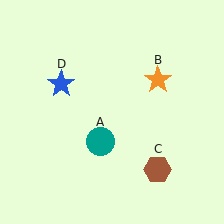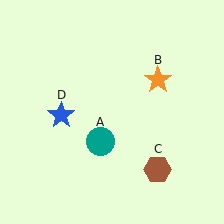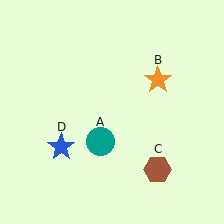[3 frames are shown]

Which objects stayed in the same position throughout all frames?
Teal circle (object A) and orange star (object B) and brown hexagon (object C) remained stationary.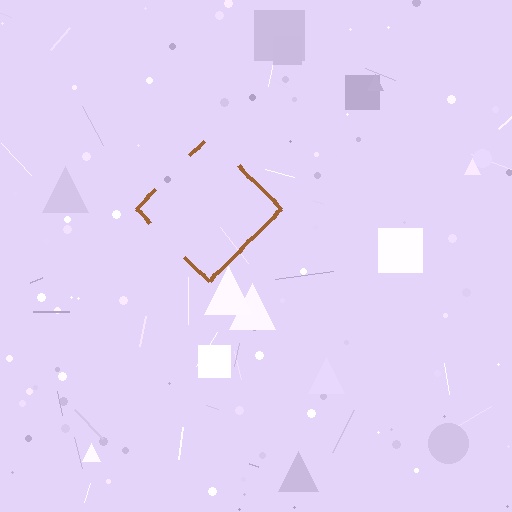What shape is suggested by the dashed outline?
The dashed outline suggests a diamond.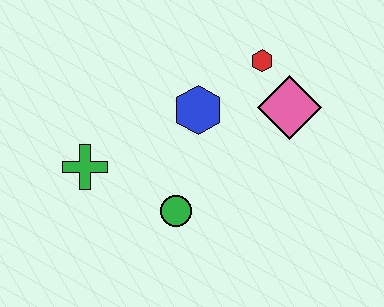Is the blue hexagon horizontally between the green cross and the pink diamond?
Yes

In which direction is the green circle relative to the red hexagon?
The green circle is below the red hexagon.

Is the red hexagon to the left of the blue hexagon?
No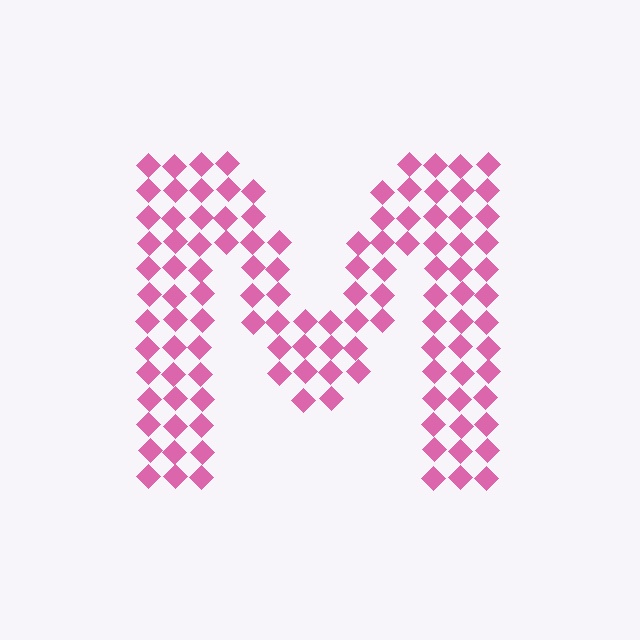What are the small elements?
The small elements are diamonds.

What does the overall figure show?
The overall figure shows the letter M.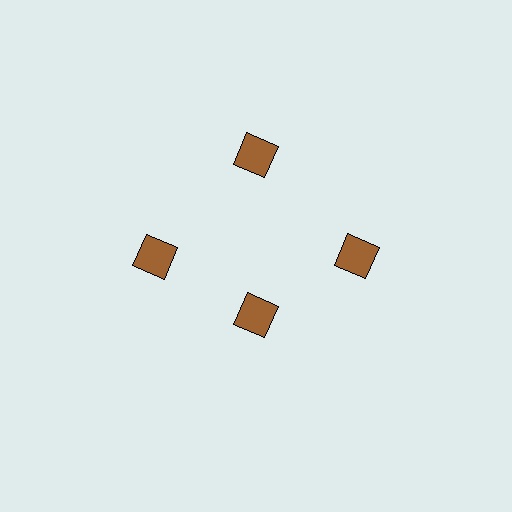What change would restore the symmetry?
The symmetry would be restored by moving it outward, back onto the ring so that all 4 diamonds sit at equal angles and equal distance from the center.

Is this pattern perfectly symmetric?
No. The 4 brown diamonds are arranged in a ring, but one element near the 6 o'clock position is pulled inward toward the center, breaking the 4-fold rotational symmetry.